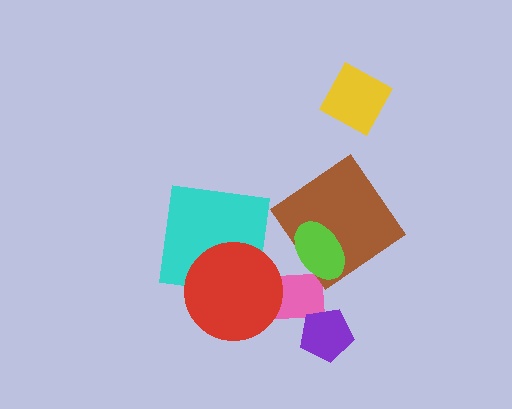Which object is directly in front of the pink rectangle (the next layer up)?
The lime ellipse is directly in front of the pink rectangle.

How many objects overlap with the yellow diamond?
0 objects overlap with the yellow diamond.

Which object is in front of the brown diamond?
The lime ellipse is in front of the brown diamond.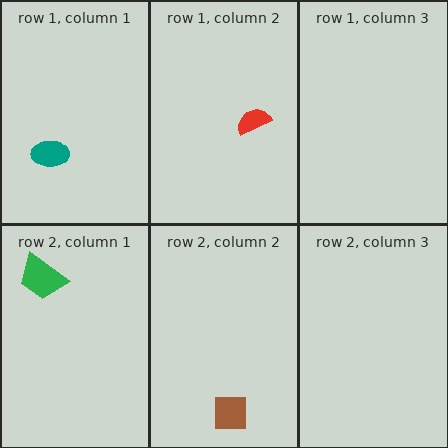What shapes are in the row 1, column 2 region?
The red semicircle.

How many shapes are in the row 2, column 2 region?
1.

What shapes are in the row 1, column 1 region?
The teal ellipse.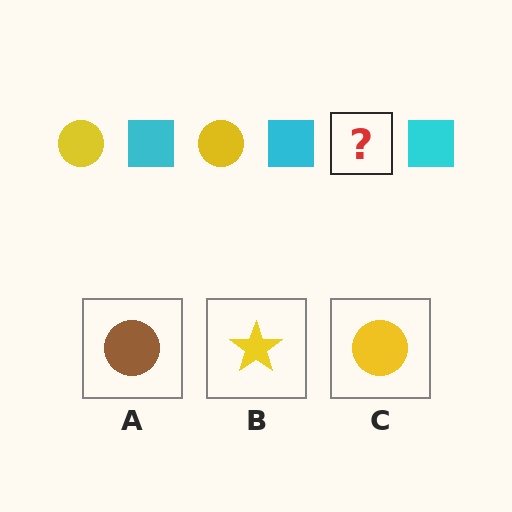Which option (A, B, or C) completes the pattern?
C.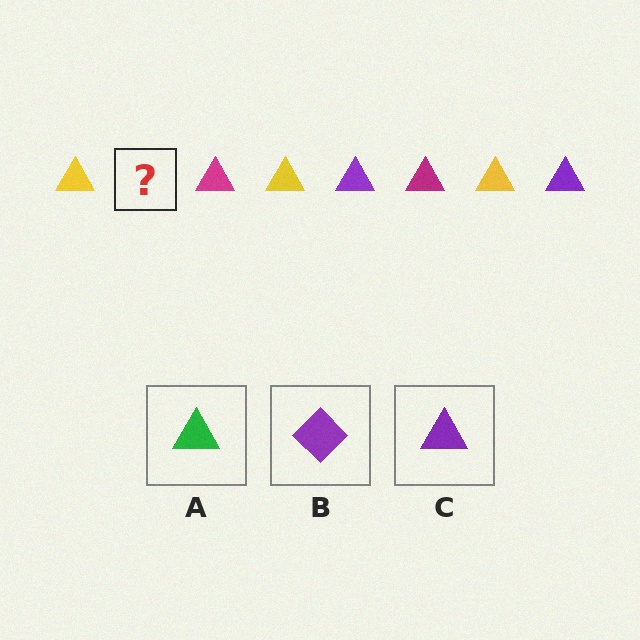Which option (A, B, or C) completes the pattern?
C.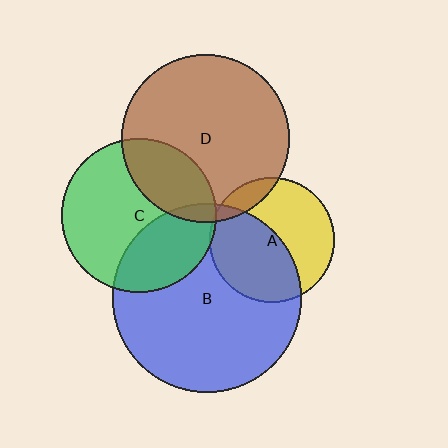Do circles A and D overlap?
Yes.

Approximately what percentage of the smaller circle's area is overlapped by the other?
Approximately 10%.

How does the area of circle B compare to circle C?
Approximately 1.5 times.